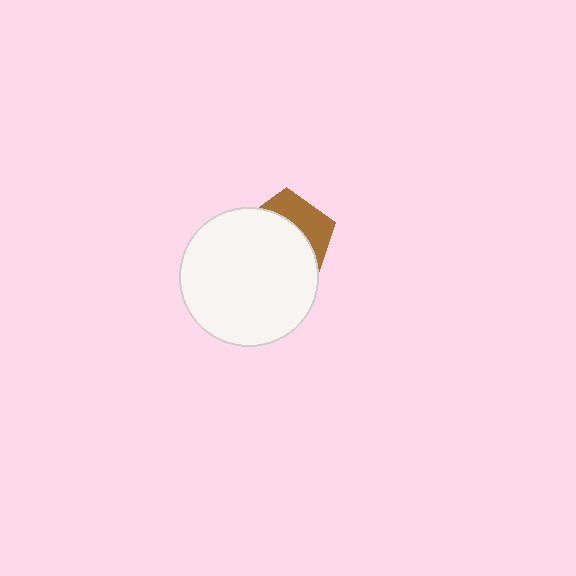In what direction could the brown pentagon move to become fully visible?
The brown pentagon could move toward the upper-right. That would shift it out from behind the white circle entirely.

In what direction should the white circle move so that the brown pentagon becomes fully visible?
The white circle should move toward the lower-left. That is the shortest direction to clear the overlap and leave the brown pentagon fully visible.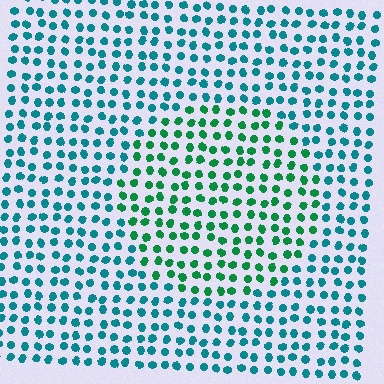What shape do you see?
I see a circle.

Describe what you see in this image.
The image is filled with small teal elements in a uniform arrangement. A circle-shaped region is visible where the elements are tinted to a slightly different hue, forming a subtle color boundary.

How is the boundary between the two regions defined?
The boundary is defined purely by a slight shift in hue (about 38 degrees). Spacing, size, and orientation are identical on both sides.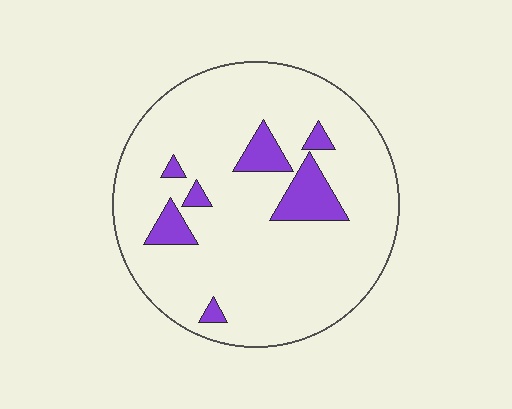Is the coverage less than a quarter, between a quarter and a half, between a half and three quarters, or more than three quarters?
Less than a quarter.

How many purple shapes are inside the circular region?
7.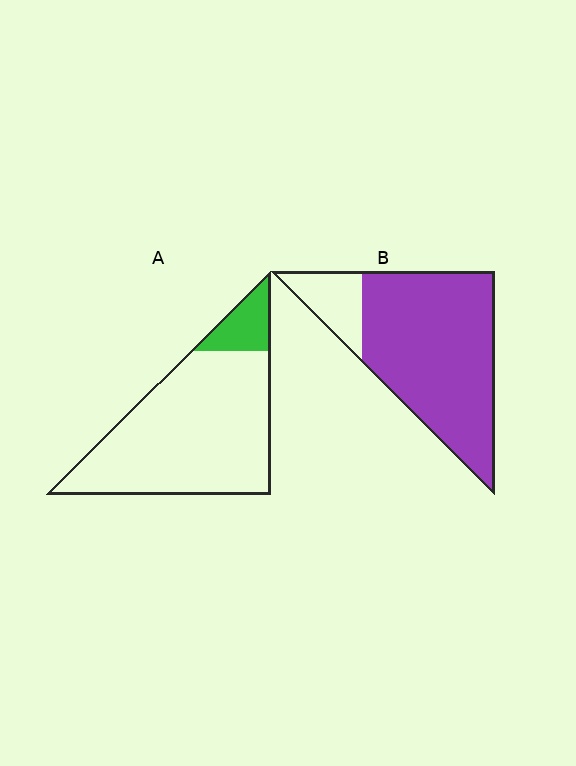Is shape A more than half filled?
No.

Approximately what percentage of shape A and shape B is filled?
A is approximately 15% and B is approximately 85%.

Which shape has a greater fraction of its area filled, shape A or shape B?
Shape B.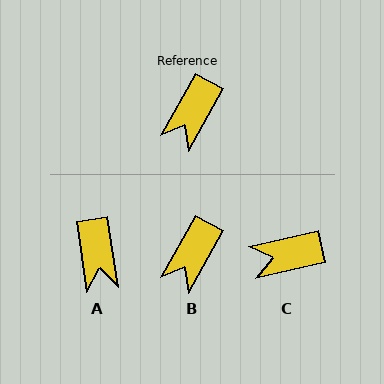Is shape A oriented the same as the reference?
No, it is off by about 38 degrees.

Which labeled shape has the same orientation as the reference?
B.